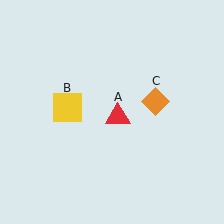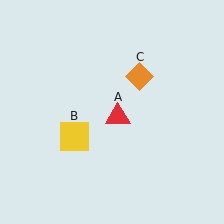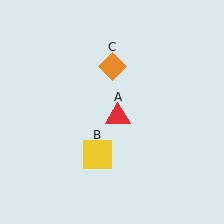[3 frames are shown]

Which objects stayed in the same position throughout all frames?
Red triangle (object A) remained stationary.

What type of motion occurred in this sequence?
The yellow square (object B), orange diamond (object C) rotated counterclockwise around the center of the scene.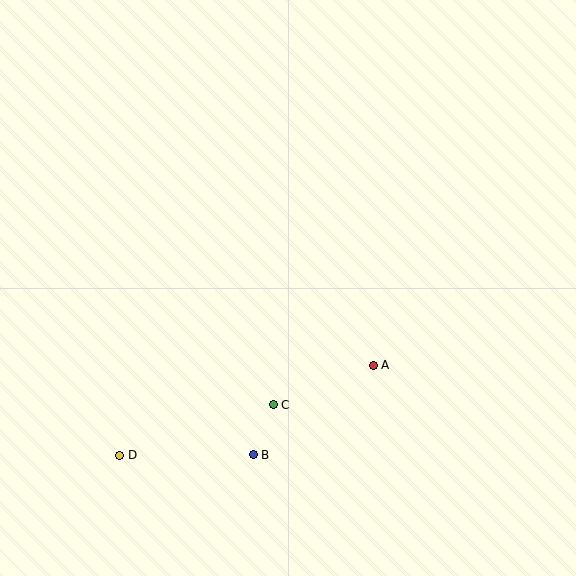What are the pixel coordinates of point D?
Point D is at (120, 455).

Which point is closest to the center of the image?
Point A at (373, 365) is closest to the center.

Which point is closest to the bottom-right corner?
Point A is closest to the bottom-right corner.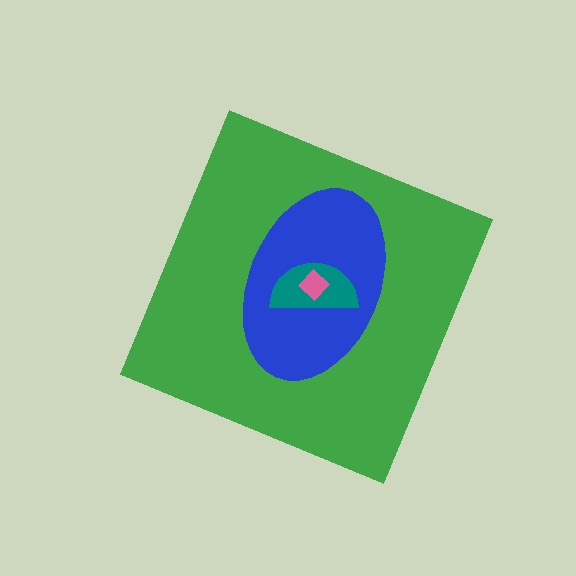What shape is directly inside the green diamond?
The blue ellipse.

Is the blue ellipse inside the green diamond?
Yes.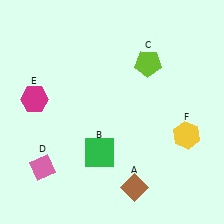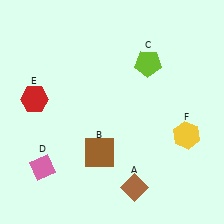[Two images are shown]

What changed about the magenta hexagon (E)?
In Image 1, E is magenta. In Image 2, it changed to red.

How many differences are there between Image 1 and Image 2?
There are 2 differences between the two images.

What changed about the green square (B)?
In Image 1, B is green. In Image 2, it changed to brown.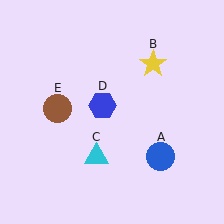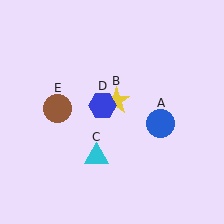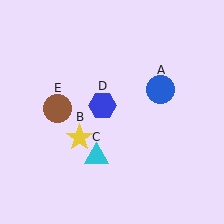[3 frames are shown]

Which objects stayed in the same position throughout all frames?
Cyan triangle (object C) and blue hexagon (object D) and brown circle (object E) remained stationary.